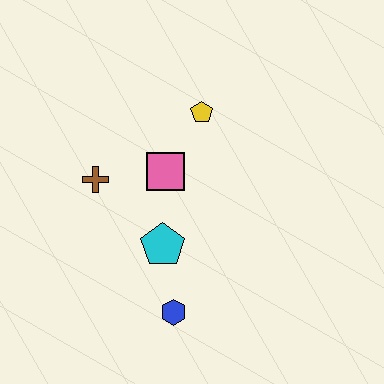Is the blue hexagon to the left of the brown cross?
No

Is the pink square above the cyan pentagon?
Yes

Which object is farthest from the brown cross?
The blue hexagon is farthest from the brown cross.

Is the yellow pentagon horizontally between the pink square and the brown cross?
No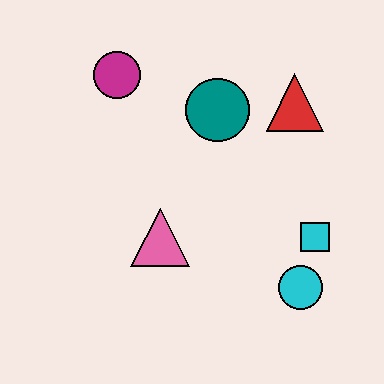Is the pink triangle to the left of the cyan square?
Yes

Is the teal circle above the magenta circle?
No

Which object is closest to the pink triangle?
The teal circle is closest to the pink triangle.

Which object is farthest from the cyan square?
The magenta circle is farthest from the cyan square.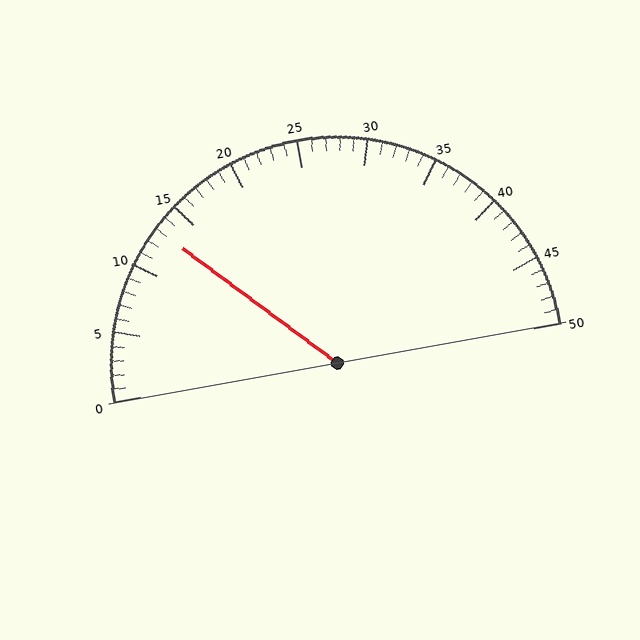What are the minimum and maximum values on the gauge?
The gauge ranges from 0 to 50.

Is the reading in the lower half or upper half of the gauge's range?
The reading is in the lower half of the range (0 to 50).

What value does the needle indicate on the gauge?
The needle indicates approximately 13.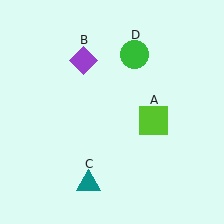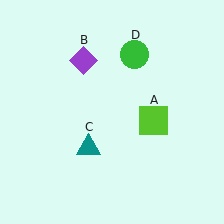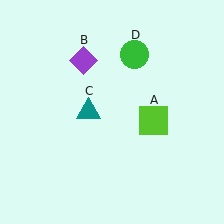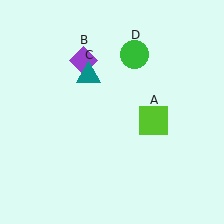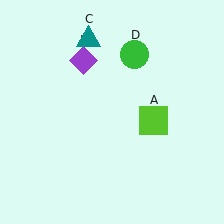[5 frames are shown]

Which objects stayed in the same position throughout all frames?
Lime square (object A) and purple diamond (object B) and green circle (object D) remained stationary.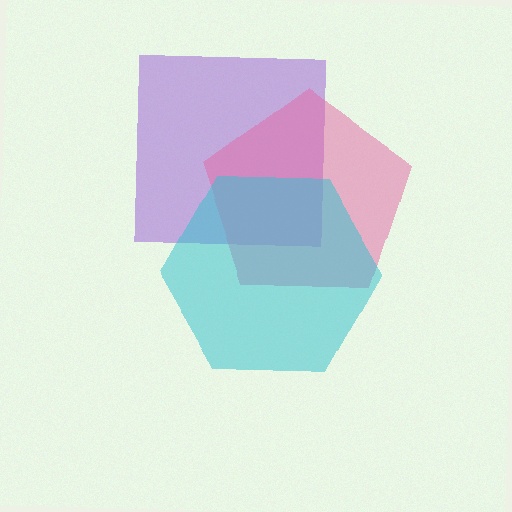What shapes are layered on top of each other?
The layered shapes are: a purple square, a pink pentagon, a cyan hexagon.